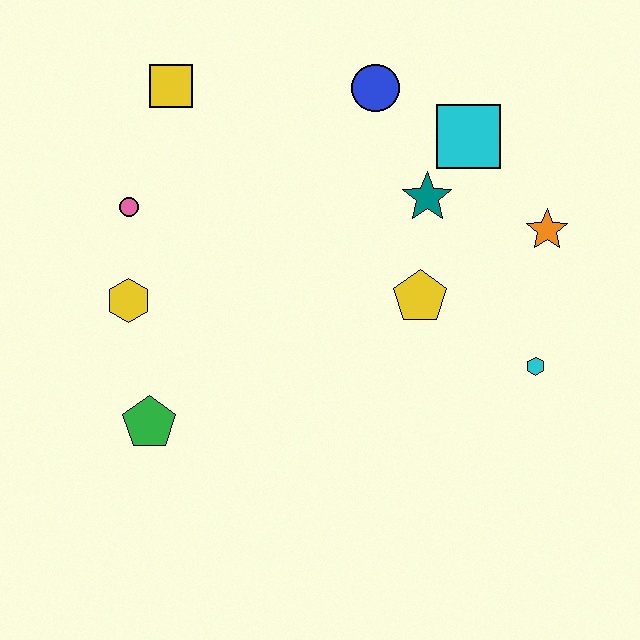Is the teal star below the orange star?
No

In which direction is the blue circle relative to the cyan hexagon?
The blue circle is above the cyan hexagon.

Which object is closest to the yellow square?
The pink circle is closest to the yellow square.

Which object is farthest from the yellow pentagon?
The yellow square is farthest from the yellow pentagon.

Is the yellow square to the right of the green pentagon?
Yes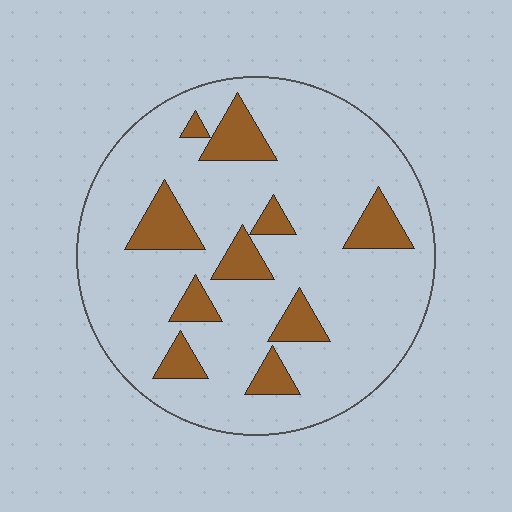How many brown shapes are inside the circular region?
10.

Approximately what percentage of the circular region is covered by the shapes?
Approximately 15%.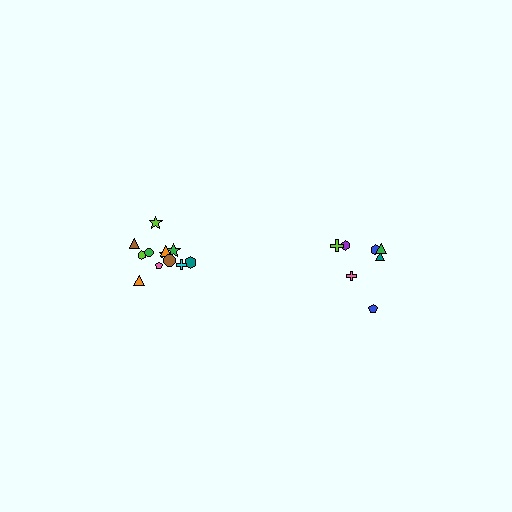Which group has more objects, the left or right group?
The left group.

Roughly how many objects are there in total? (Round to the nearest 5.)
Roughly 20 objects in total.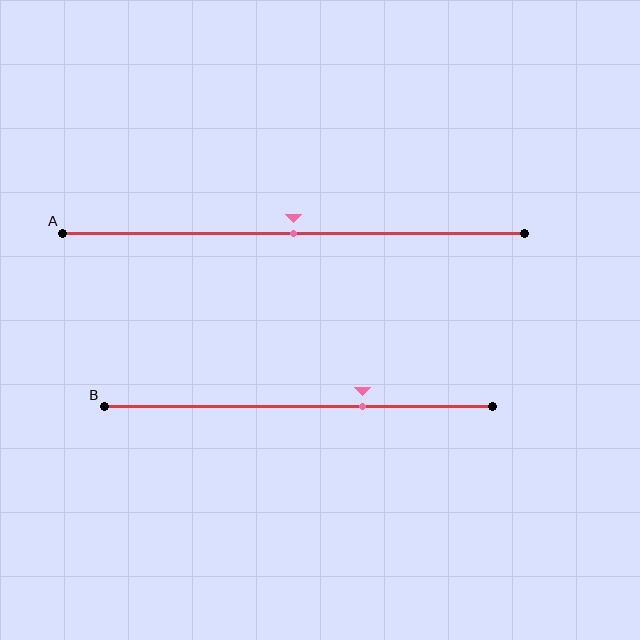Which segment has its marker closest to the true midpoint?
Segment A has its marker closest to the true midpoint.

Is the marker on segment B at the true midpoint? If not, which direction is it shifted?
No, the marker on segment B is shifted to the right by about 17% of the segment length.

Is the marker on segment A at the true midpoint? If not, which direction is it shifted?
Yes, the marker on segment A is at the true midpoint.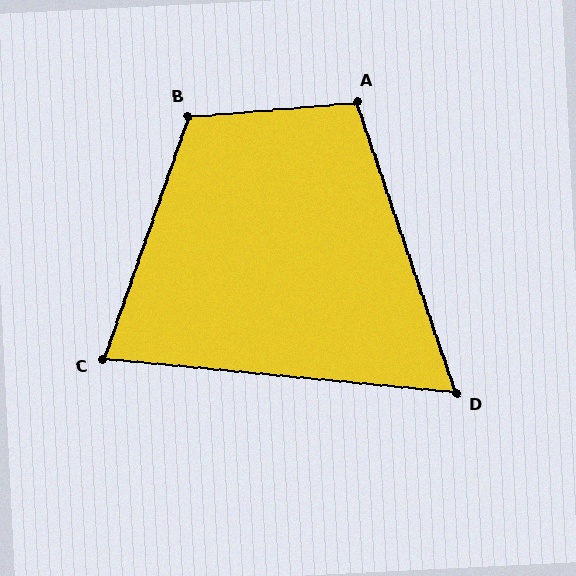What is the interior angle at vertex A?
Approximately 104 degrees (obtuse).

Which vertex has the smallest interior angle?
D, at approximately 66 degrees.